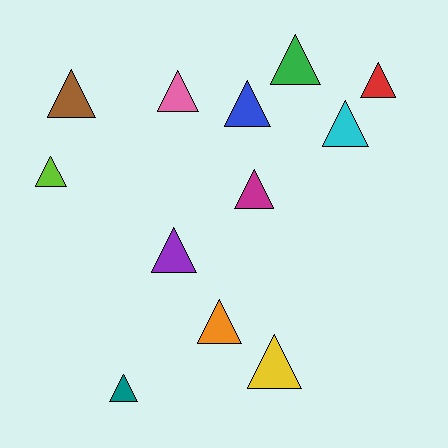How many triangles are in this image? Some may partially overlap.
There are 12 triangles.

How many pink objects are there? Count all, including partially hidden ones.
There is 1 pink object.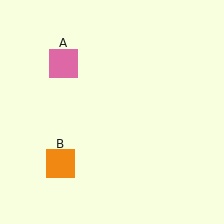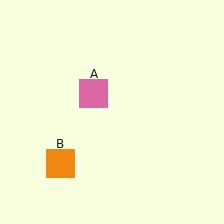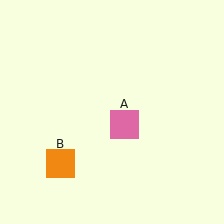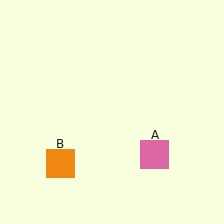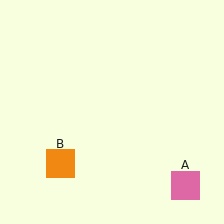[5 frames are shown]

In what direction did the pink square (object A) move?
The pink square (object A) moved down and to the right.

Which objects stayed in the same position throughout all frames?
Orange square (object B) remained stationary.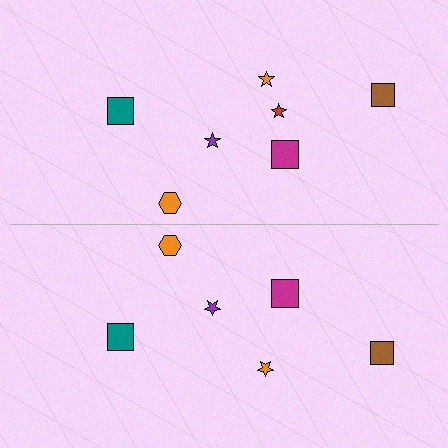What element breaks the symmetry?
A red star is missing from the bottom side.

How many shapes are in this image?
There are 13 shapes in this image.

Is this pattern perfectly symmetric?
No, the pattern is not perfectly symmetric. A red star is missing from the bottom side.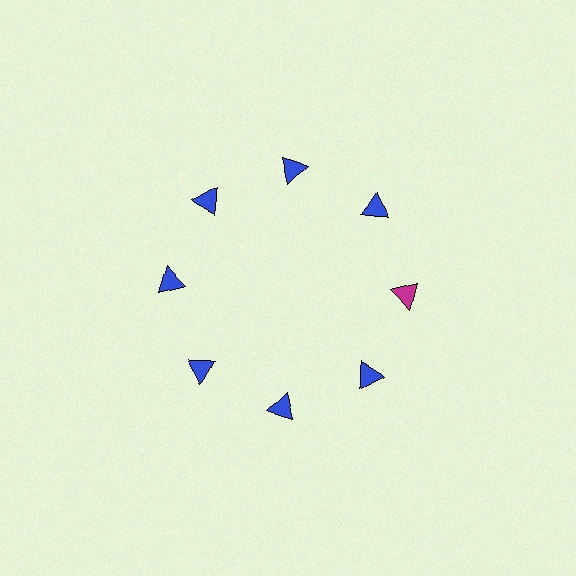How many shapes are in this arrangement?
There are 8 shapes arranged in a ring pattern.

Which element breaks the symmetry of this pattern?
The magenta triangle at roughly the 3 o'clock position breaks the symmetry. All other shapes are blue triangles.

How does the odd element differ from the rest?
It has a different color: magenta instead of blue.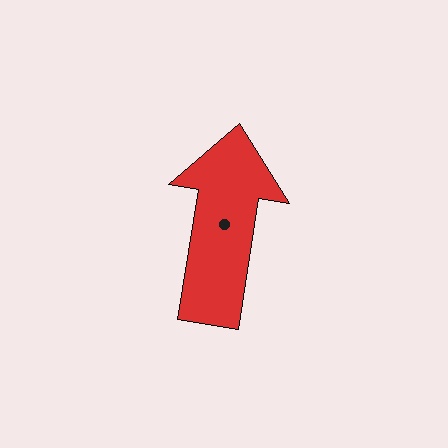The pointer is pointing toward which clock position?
Roughly 12 o'clock.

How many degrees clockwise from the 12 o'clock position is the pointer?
Approximately 9 degrees.